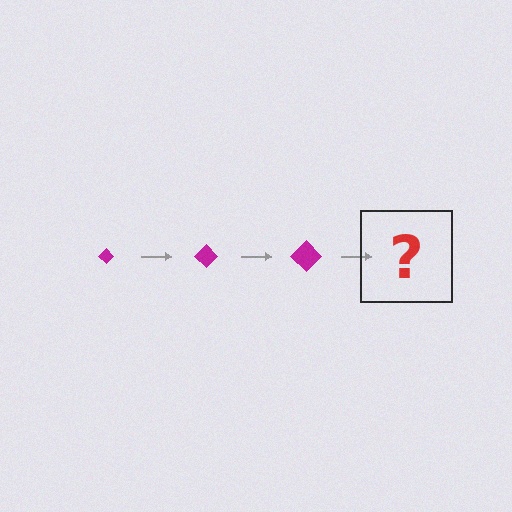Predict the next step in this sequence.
The next step is a magenta diamond, larger than the previous one.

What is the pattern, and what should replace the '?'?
The pattern is that the diamond gets progressively larger each step. The '?' should be a magenta diamond, larger than the previous one.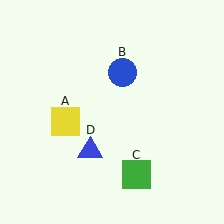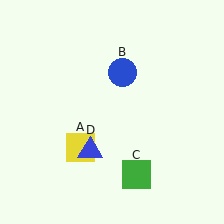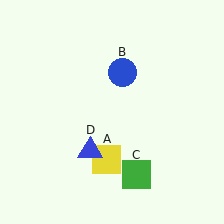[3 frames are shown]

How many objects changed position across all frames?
1 object changed position: yellow square (object A).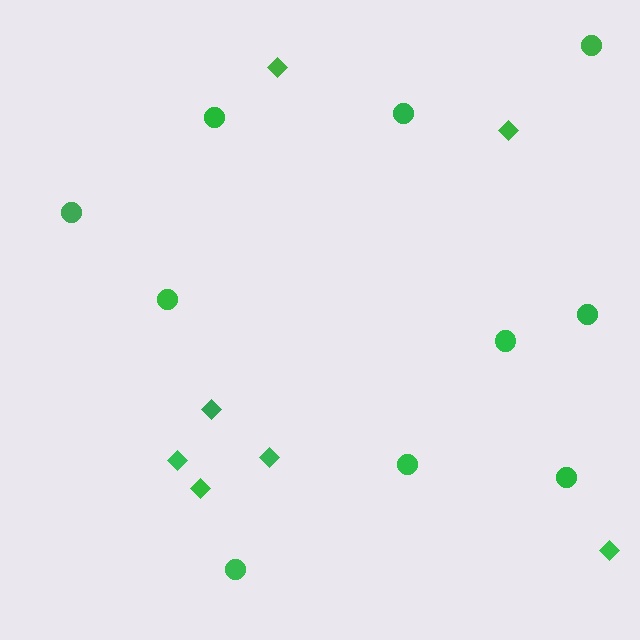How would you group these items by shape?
There are 2 groups: one group of circles (10) and one group of diamonds (7).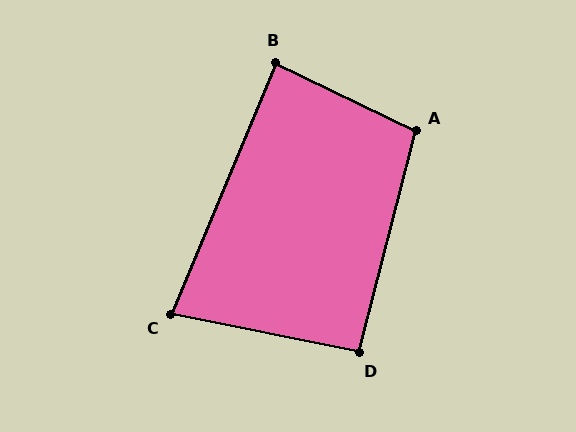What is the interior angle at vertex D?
Approximately 93 degrees (approximately right).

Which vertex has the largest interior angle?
A, at approximately 101 degrees.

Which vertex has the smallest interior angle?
C, at approximately 79 degrees.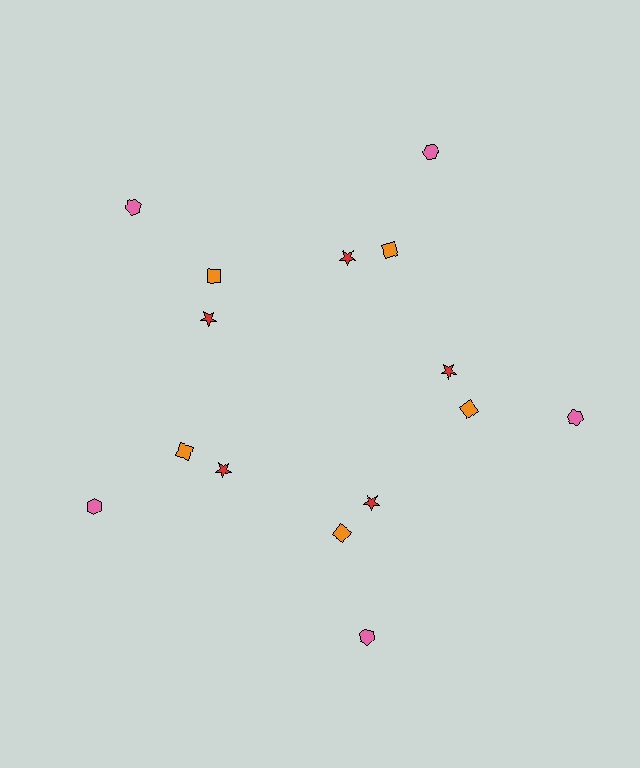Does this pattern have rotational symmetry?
Yes, this pattern has 5-fold rotational symmetry. It looks the same after rotating 72 degrees around the center.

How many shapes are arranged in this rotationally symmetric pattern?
There are 15 shapes, arranged in 5 groups of 3.